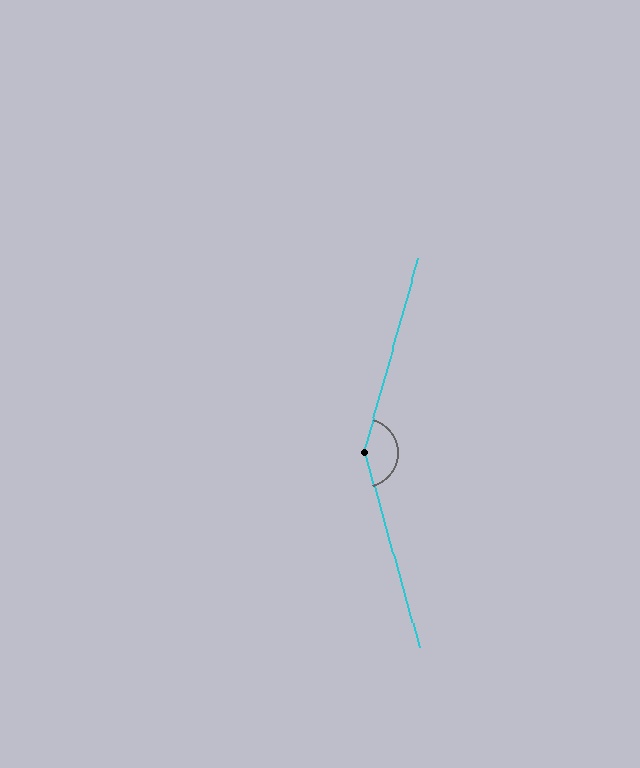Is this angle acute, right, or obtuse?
It is obtuse.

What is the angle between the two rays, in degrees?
Approximately 149 degrees.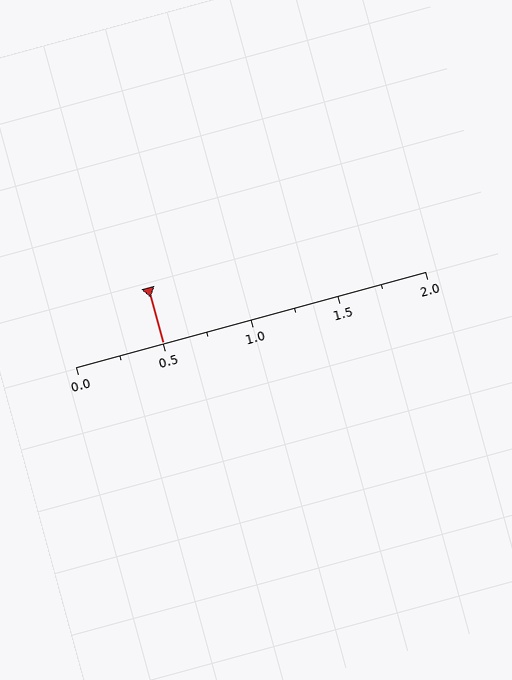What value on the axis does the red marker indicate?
The marker indicates approximately 0.5.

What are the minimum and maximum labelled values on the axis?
The axis runs from 0.0 to 2.0.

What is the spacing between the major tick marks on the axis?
The major ticks are spaced 0.5 apart.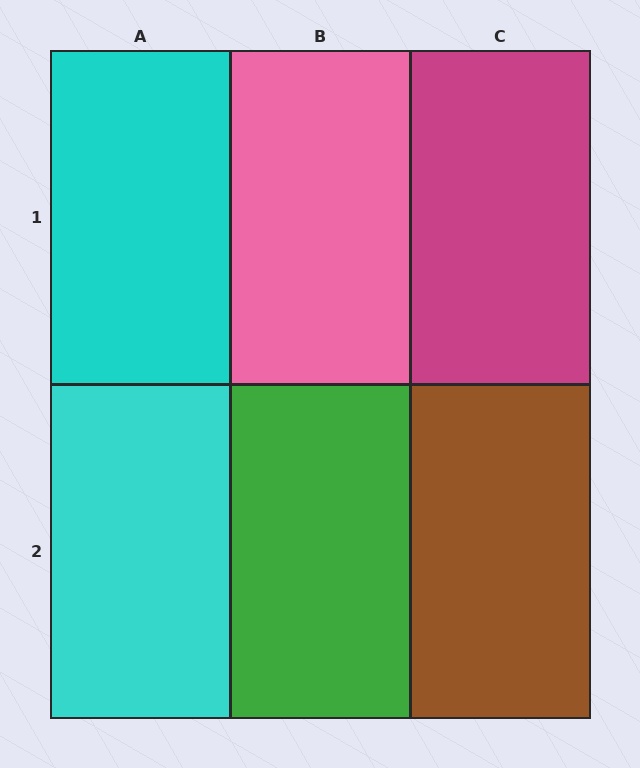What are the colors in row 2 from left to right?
Cyan, green, brown.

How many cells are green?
1 cell is green.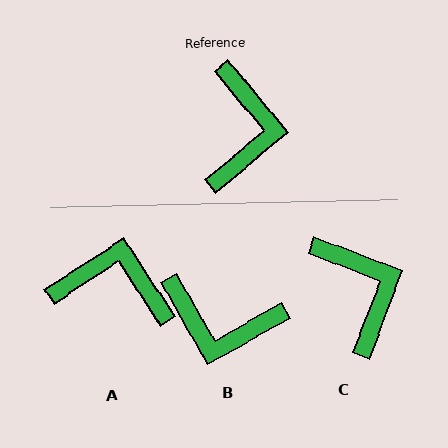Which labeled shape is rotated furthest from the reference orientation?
B, about 101 degrees away.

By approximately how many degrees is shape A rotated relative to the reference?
Approximately 83 degrees counter-clockwise.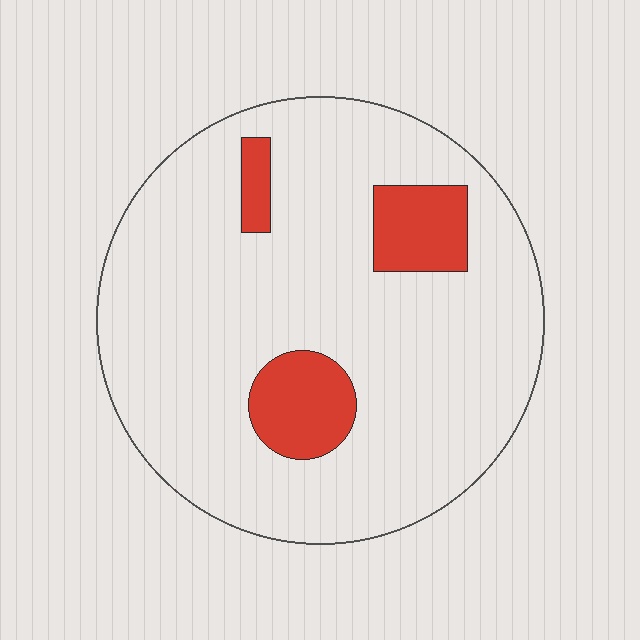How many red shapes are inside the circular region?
3.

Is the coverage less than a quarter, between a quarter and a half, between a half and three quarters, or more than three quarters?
Less than a quarter.